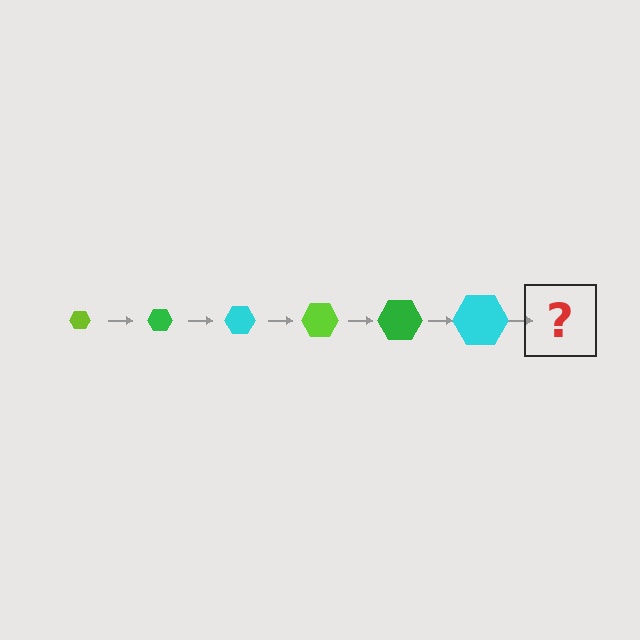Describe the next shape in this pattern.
It should be a lime hexagon, larger than the previous one.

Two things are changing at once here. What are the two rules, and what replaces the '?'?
The two rules are that the hexagon grows larger each step and the color cycles through lime, green, and cyan. The '?' should be a lime hexagon, larger than the previous one.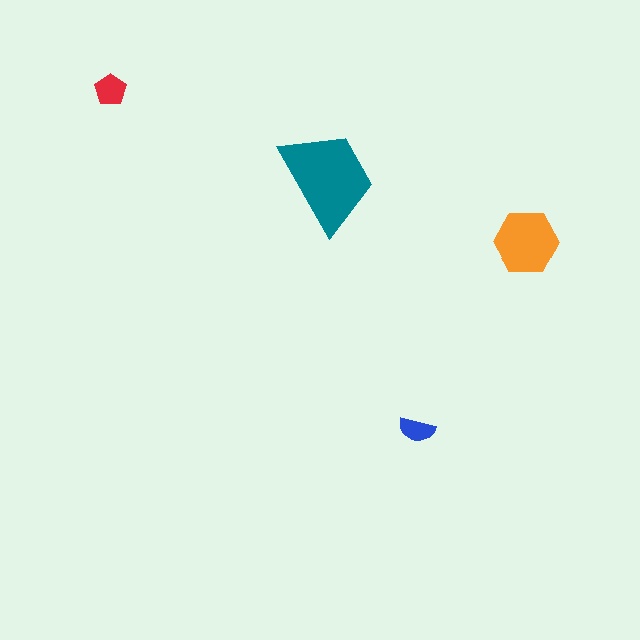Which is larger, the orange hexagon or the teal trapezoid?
The teal trapezoid.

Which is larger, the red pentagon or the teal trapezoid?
The teal trapezoid.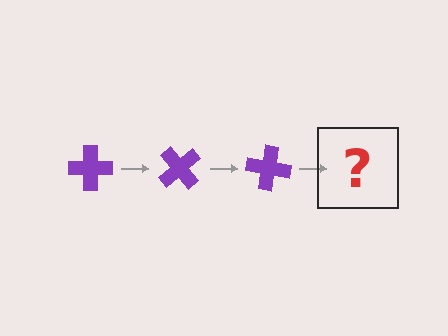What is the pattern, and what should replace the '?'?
The pattern is that the cross rotates 50 degrees each step. The '?' should be a purple cross rotated 150 degrees.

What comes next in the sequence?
The next element should be a purple cross rotated 150 degrees.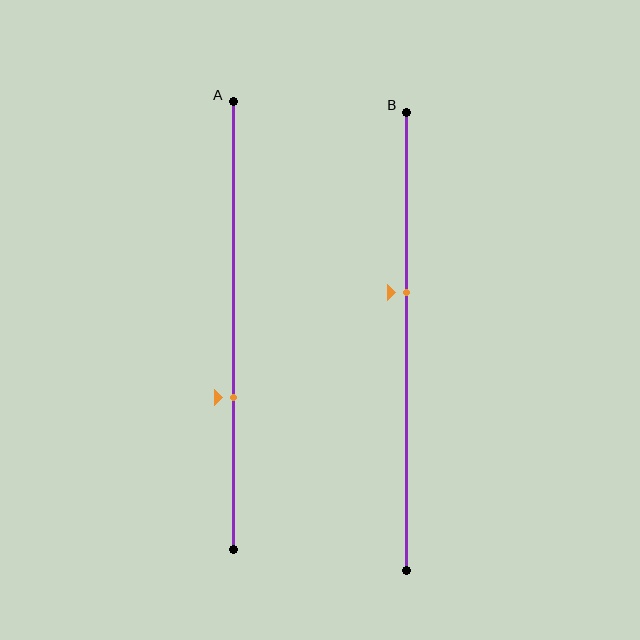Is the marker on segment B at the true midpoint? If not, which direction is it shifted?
No, the marker on segment B is shifted upward by about 11% of the segment length.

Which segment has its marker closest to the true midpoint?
Segment B has its marker closest to the true midpoint.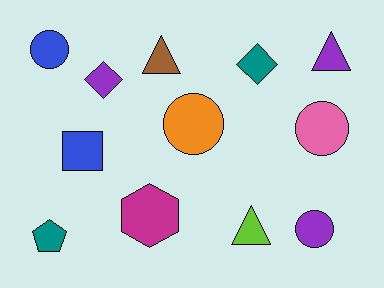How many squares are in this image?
There is 1 square.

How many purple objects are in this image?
There are 3 purple objects.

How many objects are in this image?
There are 12 objects.